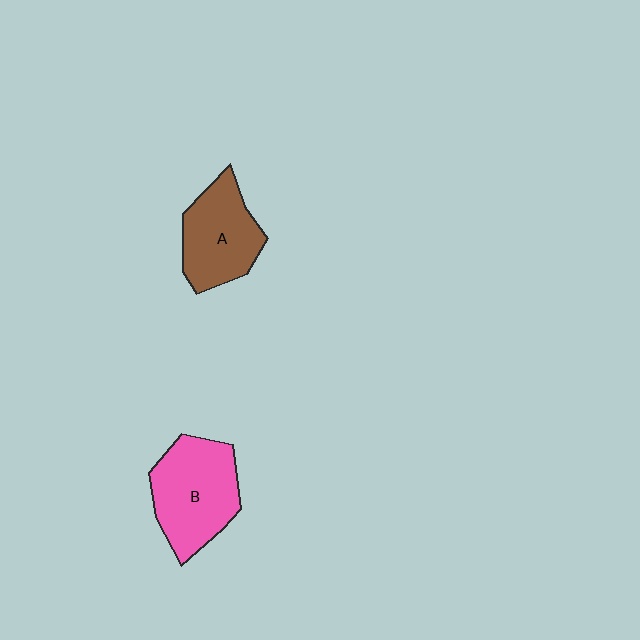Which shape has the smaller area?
Shape A (brown).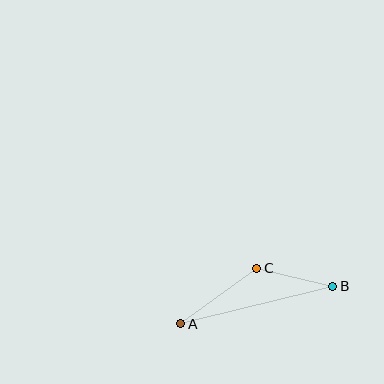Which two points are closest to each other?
Points B and C are closest to each other.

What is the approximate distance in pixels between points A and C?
The distance between A and C is approximately 94 pixels.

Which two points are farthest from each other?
Points A and B are farthest from each other.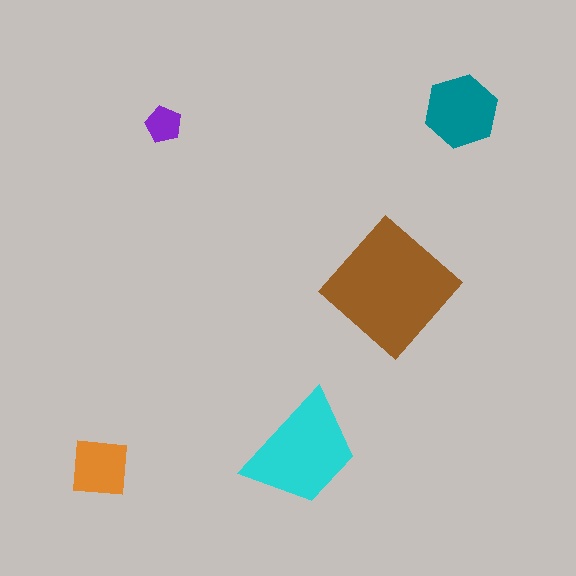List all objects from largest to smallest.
The brown diamond, the cyan trapezoid, the teal hexagon, the orange square, the purple pentagon.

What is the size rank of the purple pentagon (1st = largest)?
5th.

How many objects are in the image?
There are 5 objects in the image.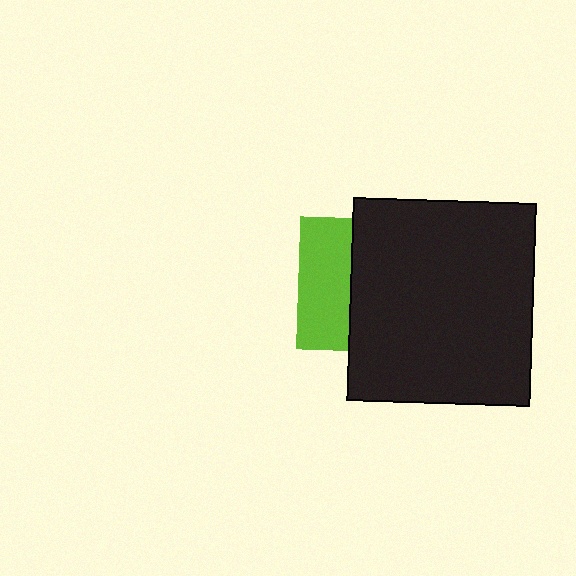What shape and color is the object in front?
The object in front is a black rectangle.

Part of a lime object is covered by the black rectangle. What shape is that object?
It is a square.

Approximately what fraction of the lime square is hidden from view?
Roughly 61% of the lime square is hidden behind the black rectangle.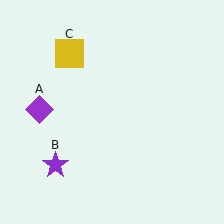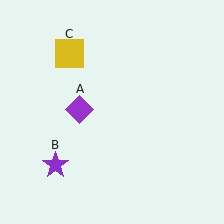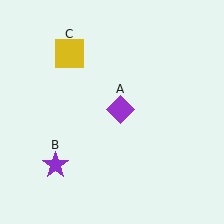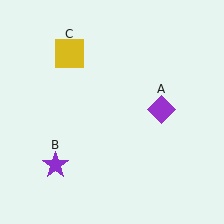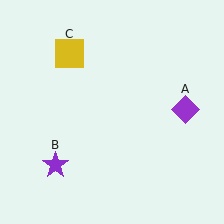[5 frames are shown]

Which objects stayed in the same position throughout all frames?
Purple star (object B) and yellow square (object C) remained stationary.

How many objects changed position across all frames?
1 object changed position: purple diamond (object A).